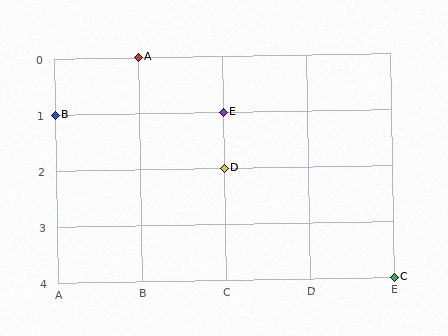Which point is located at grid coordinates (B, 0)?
Point A is at (B, 0).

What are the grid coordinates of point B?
Point B is at grid coordinates (A, 1).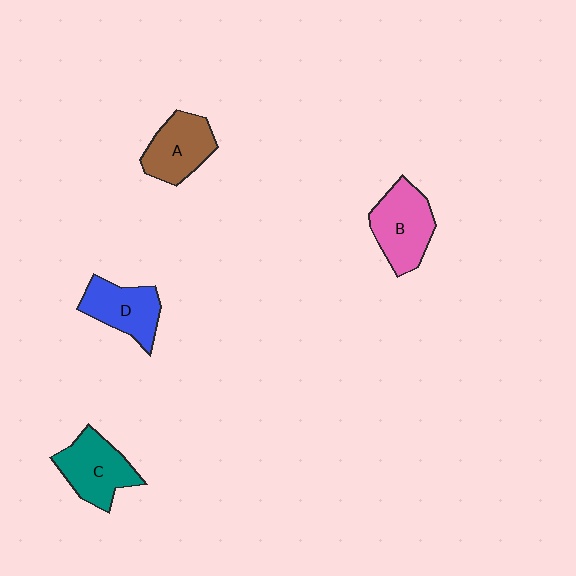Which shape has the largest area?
Shape B (pink).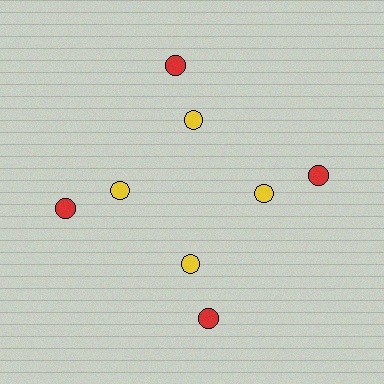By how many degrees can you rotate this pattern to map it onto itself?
The pattern maps onto itself every 90 degrees of rotation.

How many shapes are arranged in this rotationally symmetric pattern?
There are 8 shapes, arranged in 4 groups of 2.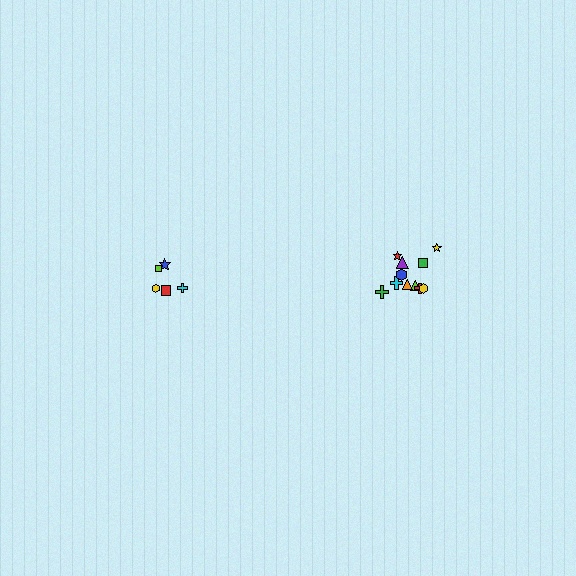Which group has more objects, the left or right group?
The right group.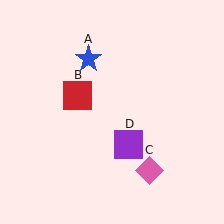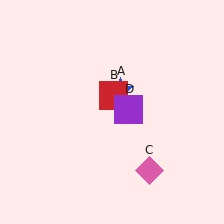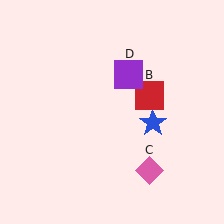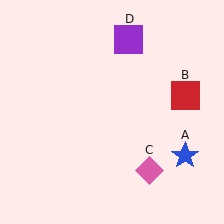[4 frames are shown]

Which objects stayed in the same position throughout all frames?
Pink diamond (object C) remained stationary.